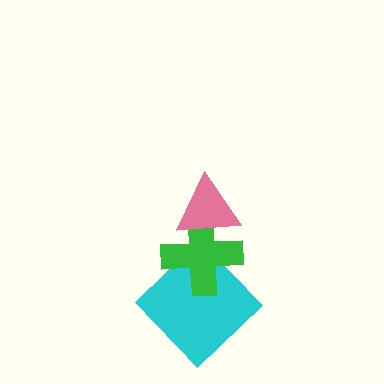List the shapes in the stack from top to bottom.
From top to bottom: the pink triangle, the green cross, the cyan diamond.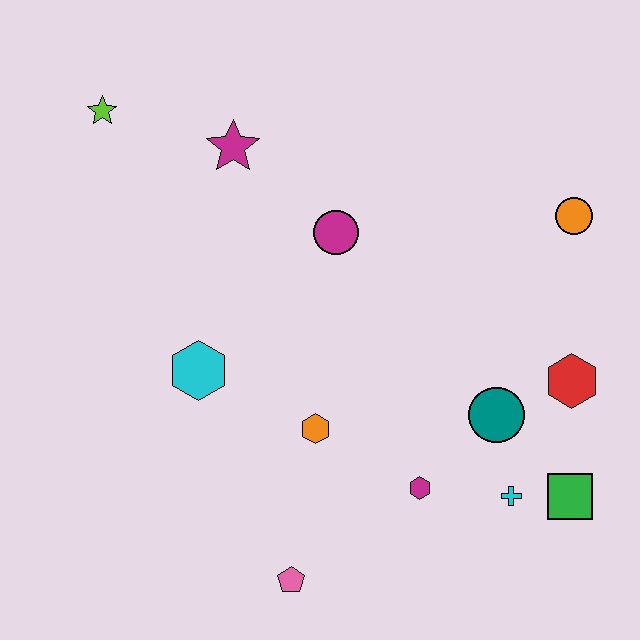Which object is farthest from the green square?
The lime star is farthest from the green square.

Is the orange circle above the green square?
Yes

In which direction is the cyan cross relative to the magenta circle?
The cyan cross is below the magenta circle.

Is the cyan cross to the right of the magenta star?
Yes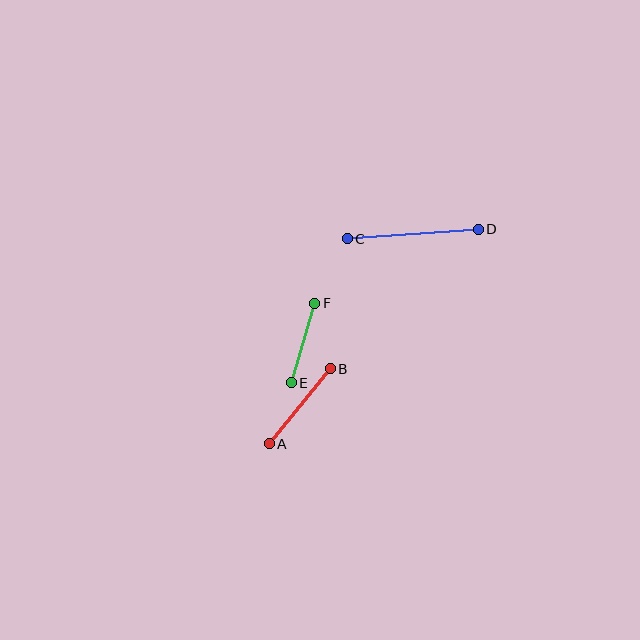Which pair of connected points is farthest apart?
Points C and D are farthest apart.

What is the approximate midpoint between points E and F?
The midpoint is at approximately (303, 343) pixels.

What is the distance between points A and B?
The distance is approximately 97 pixels.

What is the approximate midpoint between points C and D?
The midpoint is at approximately (413, 234) pixels.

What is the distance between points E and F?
The distance is approximately 83 pixels.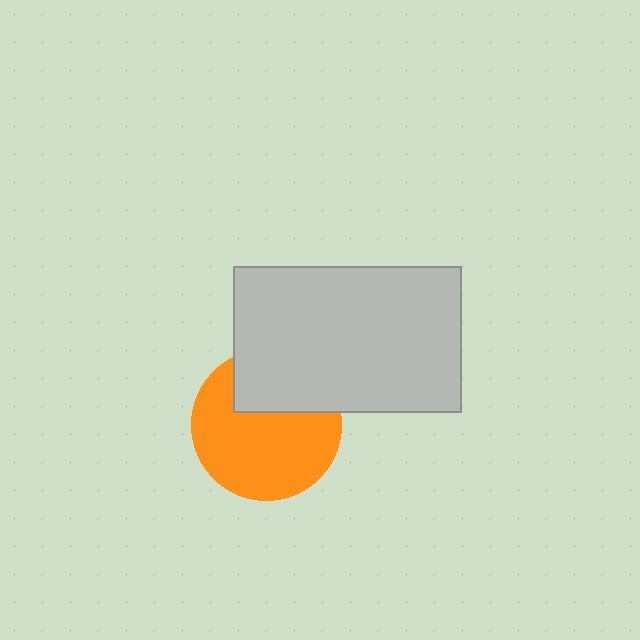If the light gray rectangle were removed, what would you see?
You would see the complete orange circle.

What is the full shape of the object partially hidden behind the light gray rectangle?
The partially hidden object is an orange circle.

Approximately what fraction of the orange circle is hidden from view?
Roughly 32% of the orange circle is hidden behind the light gray rectangle.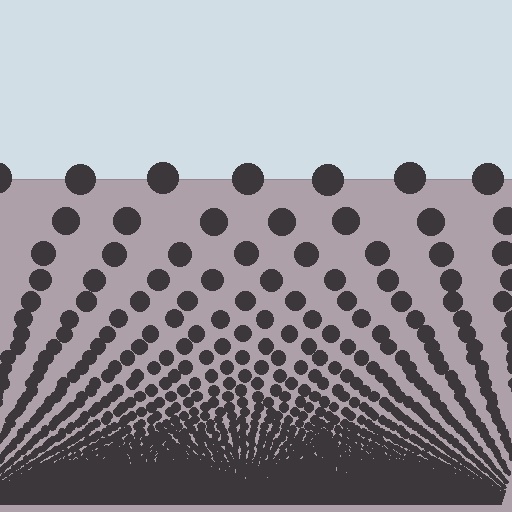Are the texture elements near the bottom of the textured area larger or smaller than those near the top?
Smaller. The gradient is inverted — elements near the bottom are smaller and denser.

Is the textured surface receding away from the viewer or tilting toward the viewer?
The surface appears to tilt toward the viewer. Texture elements get larger and sparser toward the top.